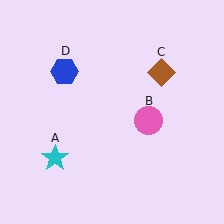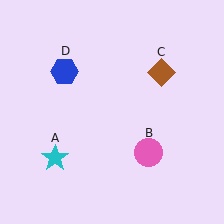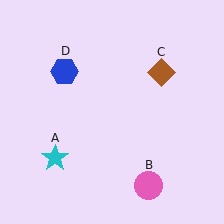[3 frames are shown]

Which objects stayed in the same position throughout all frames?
Cyan star (object A) and brown diamond (object C) and blue hexagon (object D) remained stationary.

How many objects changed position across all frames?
1 object changed position: pink circle (object B).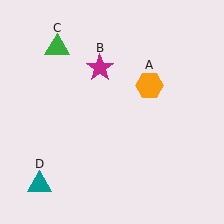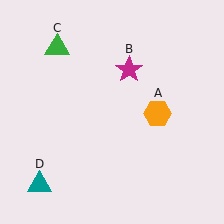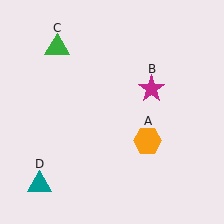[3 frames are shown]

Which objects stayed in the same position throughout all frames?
Green triangle (object C) and teal triangle (object D) remained stationary.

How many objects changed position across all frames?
2 objects changed position: orange hexagon (object A), magenta star (object B).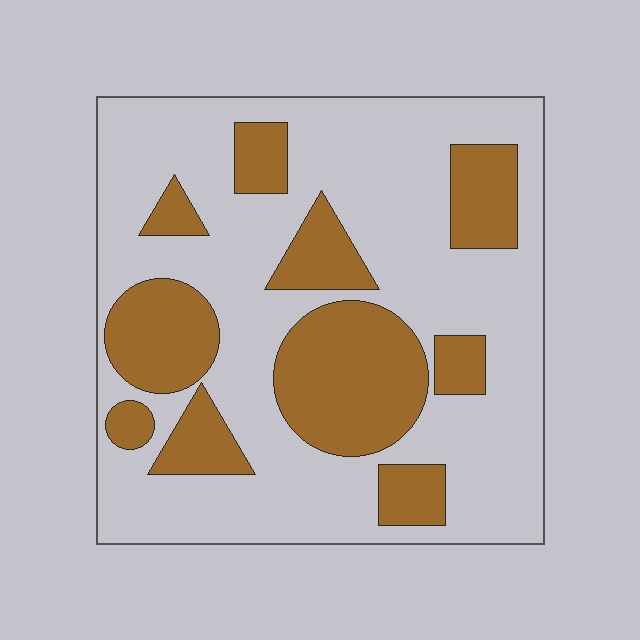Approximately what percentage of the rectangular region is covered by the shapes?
Approximately 30%.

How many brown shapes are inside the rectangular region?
10.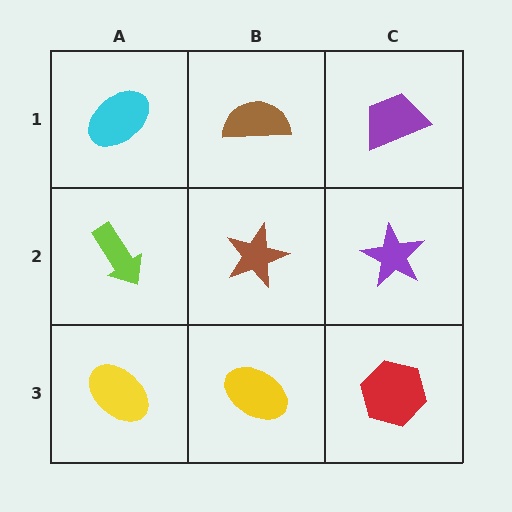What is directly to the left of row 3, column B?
A yellow ellipse.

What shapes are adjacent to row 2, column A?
A cyan ellipse (row 1, column A), a yellow ellipse (row 3, column A), a brown star (row 2, column B).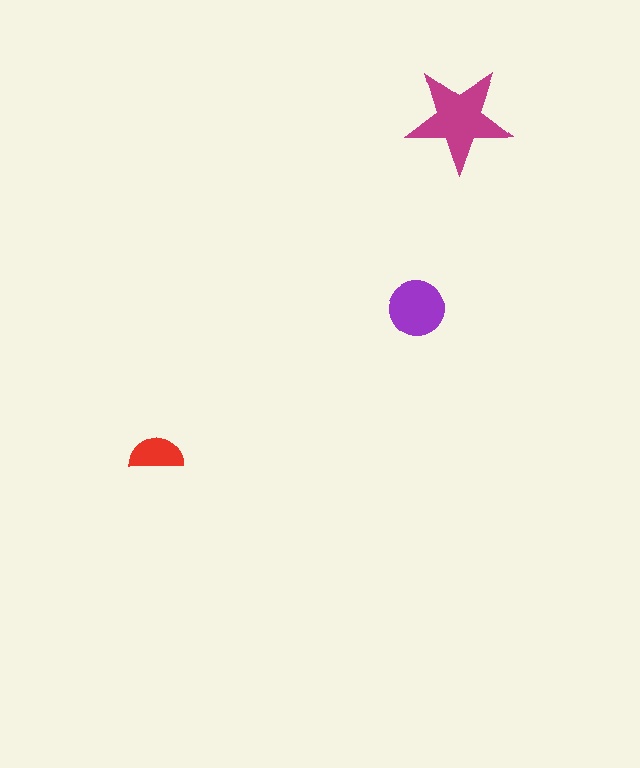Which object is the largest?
The magenta star.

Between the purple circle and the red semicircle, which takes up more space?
The purple circle.